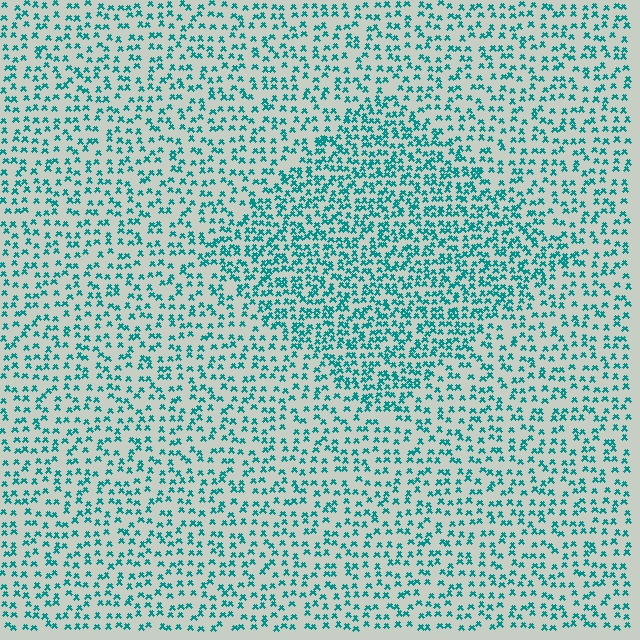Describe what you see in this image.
The image contains small teal elements arranged at two different densities. A diamond-shaped region is visible where the elements are more densely packed than the surrounding area.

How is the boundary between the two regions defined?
The boundary is defined by a change in element density (approximately 1.8x ratio). All elements are the same color, size, and shape.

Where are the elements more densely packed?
The elements are more densely packed inside the diamond boundary.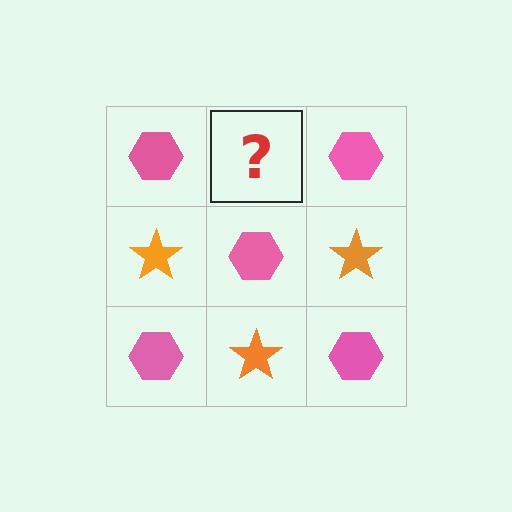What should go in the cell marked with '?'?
The missing cell should contain an orange star.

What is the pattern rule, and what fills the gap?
The rule is that it alternates pink hexagon and orange star in a checkerboard pattern. The gap should be filled with an orange star.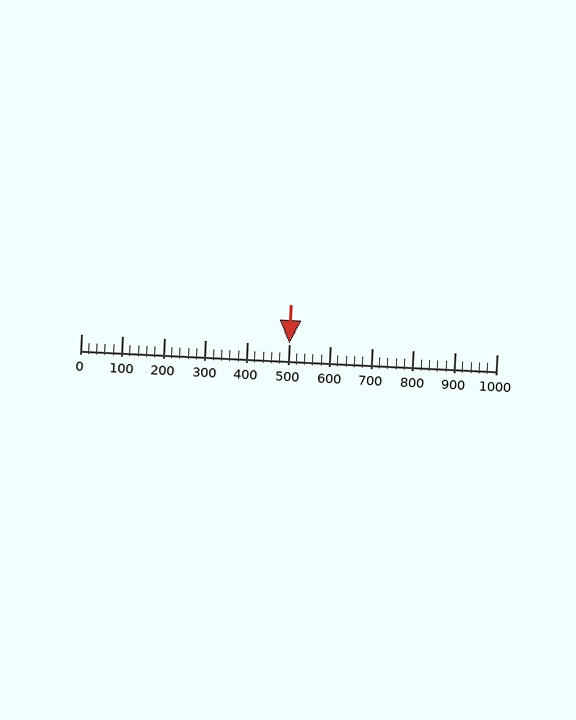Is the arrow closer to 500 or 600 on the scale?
The arrow is closer to 500.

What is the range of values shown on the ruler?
The ruler shows values from 0 to 1000.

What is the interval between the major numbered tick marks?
The major tick marks are spaced 100 units apart.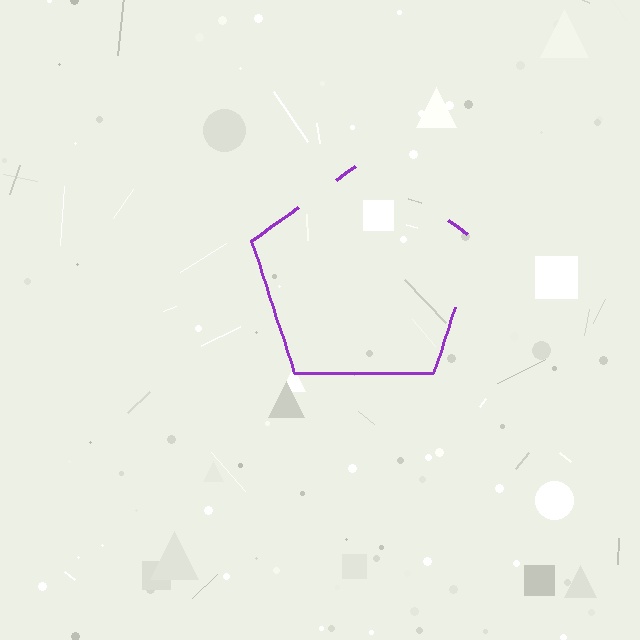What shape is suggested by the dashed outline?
The dashed outline suggests a pentagon.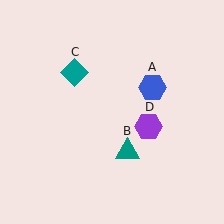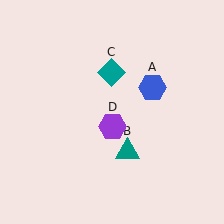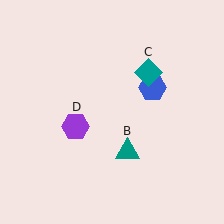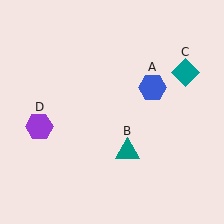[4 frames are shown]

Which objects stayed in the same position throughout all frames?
Blue hexagon (object A) and teal triangle (object B) remained stationary.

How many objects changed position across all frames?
2 objects changed position: teal diamond (object C), purple hexagon (object D).